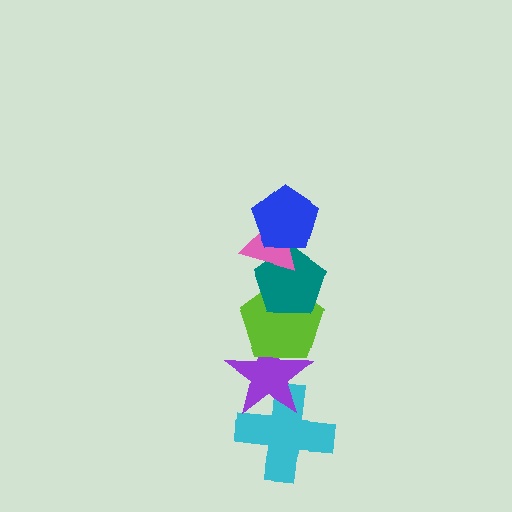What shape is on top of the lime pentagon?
The teal pentagon is on top of the lime pentagon.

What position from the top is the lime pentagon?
The lime pentagon is 4th from the top.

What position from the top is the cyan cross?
The cyan cross is 6th from the top.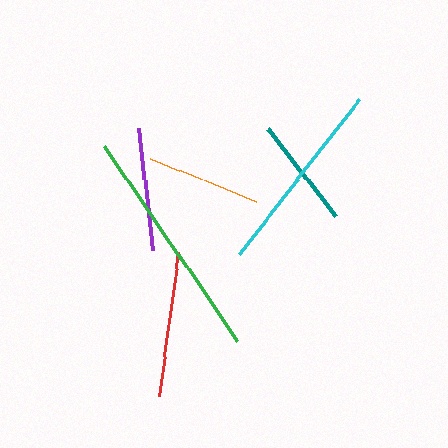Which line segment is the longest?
The green line is the longest at approximately 236 pixels.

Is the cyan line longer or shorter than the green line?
The green line is longer than the cyan line.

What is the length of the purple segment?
The purple segment is approximately 123 pixels long.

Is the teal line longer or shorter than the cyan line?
The cyan line is longer than the teal line.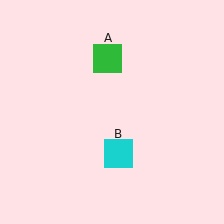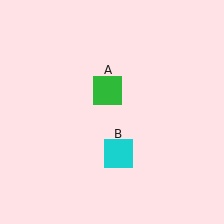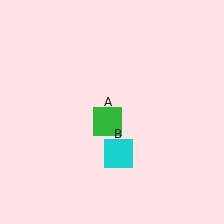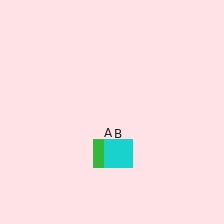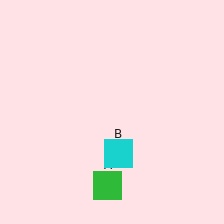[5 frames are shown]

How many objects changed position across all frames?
1 object changed position: green square (object A).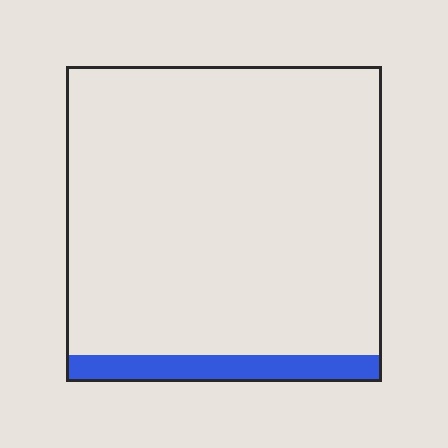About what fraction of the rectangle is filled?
About one tenth (1/10).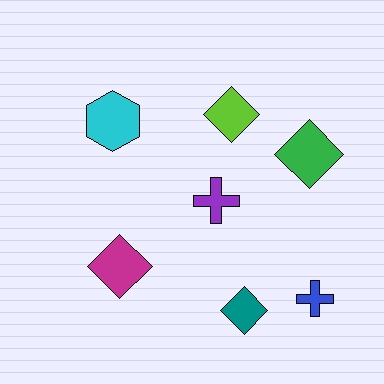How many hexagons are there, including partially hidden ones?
There is 1 hexagon.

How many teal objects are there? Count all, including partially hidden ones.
There is 1 teal object.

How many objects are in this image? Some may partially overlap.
There are 7 objects.